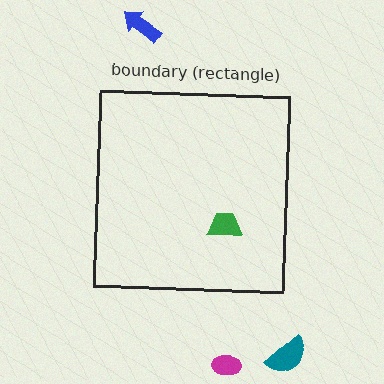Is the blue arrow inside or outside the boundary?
Outside.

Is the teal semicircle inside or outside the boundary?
Outside.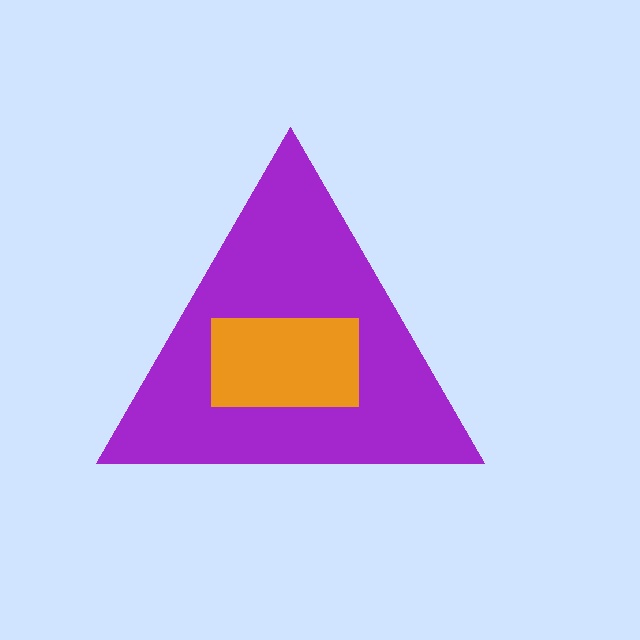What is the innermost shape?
The orange rectangle.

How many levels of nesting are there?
2.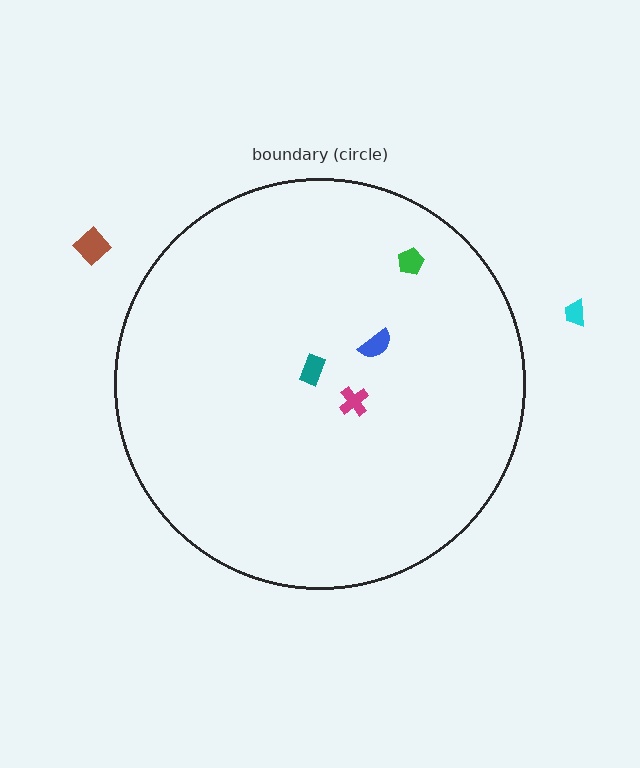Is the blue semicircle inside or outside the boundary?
Inside.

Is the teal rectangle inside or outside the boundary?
Inside.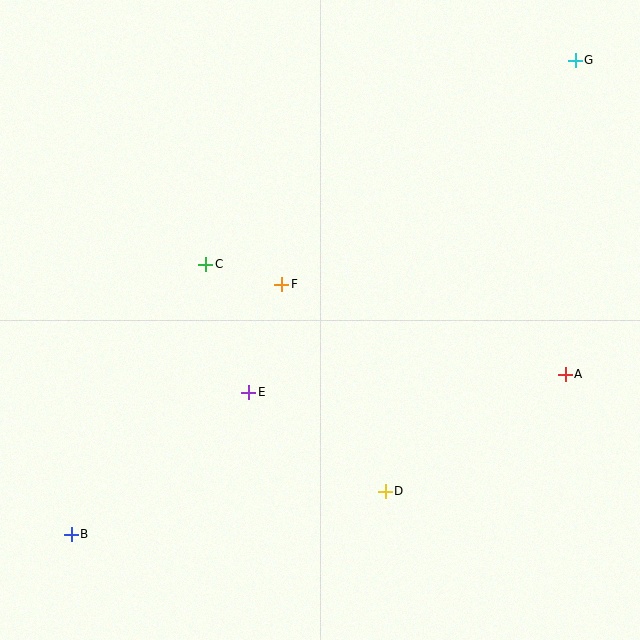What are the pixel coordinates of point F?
Point F is at (282, 284).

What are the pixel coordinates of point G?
Point G is at (575, 60).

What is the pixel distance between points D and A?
The distance between D and A is 215 pixels.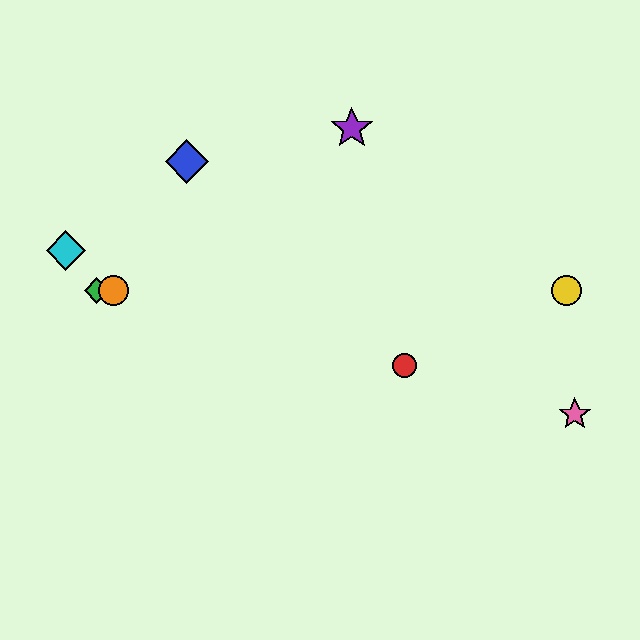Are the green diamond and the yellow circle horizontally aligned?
Yes, both are at y≈291.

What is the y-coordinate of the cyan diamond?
The cyan diamond is at y≈250.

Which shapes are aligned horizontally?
The green diamond, the yellow circle, the orange circle are aligned horizontally.